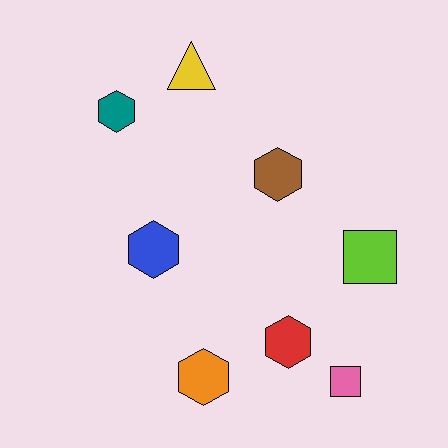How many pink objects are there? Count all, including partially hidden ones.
There is 1 pink object.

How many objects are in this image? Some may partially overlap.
There are 8 objects.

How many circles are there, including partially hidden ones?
There are no circles.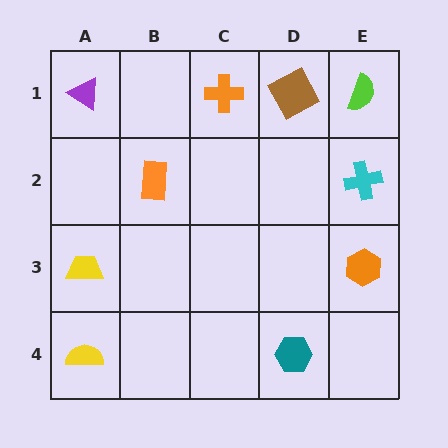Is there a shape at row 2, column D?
No, that cell is empty.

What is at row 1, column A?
A purple triangle.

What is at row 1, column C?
An orange cross.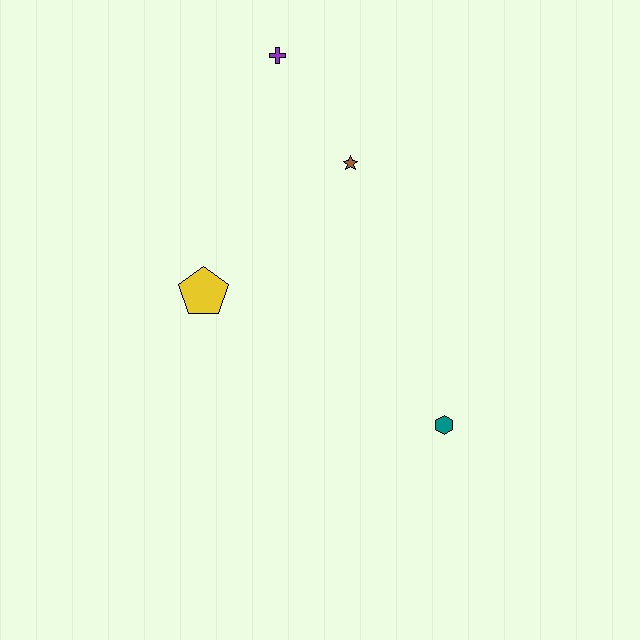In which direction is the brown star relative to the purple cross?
The brown star is below the purple cross.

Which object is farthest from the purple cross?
The teal hexagon is farthest from the purple cross.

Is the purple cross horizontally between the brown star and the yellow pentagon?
Yes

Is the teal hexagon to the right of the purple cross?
Yes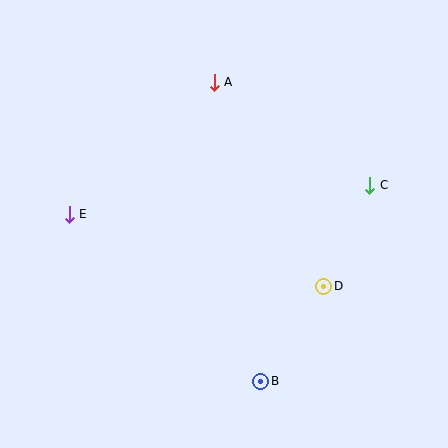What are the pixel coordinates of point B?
Point B is at (261, 381).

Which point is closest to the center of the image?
Point D at (324, 286) is closest to the center.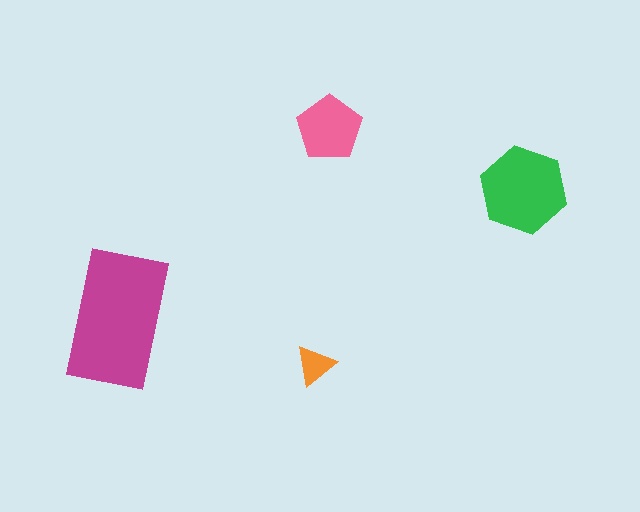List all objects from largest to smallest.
The magenta rectangle, the green hexagon, the pink pentagon, the orange triangle.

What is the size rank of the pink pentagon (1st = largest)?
3rd.